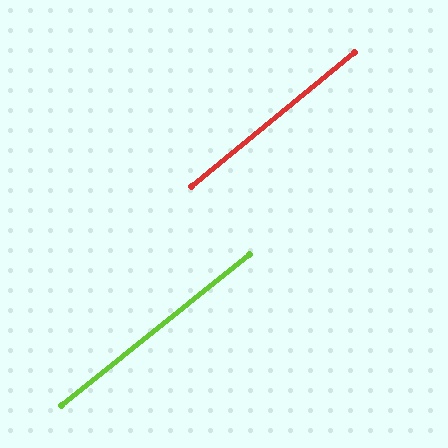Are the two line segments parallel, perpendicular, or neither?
Parallel — their directions differ by only 0.3°.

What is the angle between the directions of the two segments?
Approximately 0 degrees.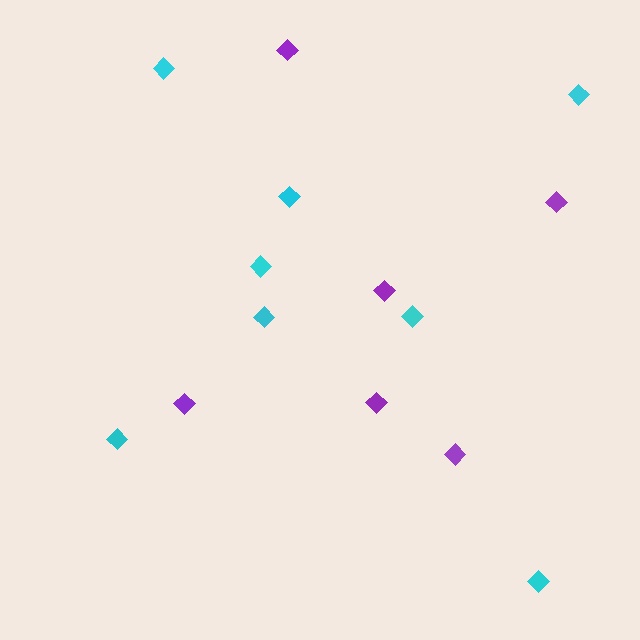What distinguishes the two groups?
There are 2 groups: one group of cyan diamonds (8) and one group of purple diamonds (6).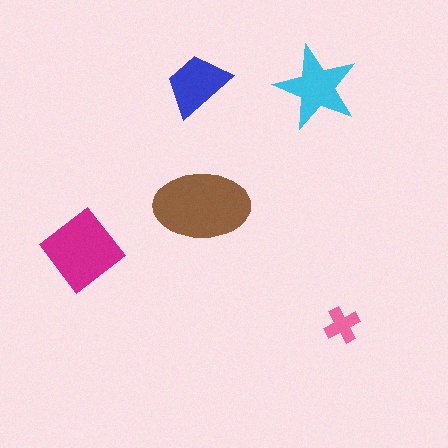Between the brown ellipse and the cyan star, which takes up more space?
The brown ellipse.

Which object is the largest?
The brown ellipse.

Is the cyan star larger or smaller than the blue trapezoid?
Larger.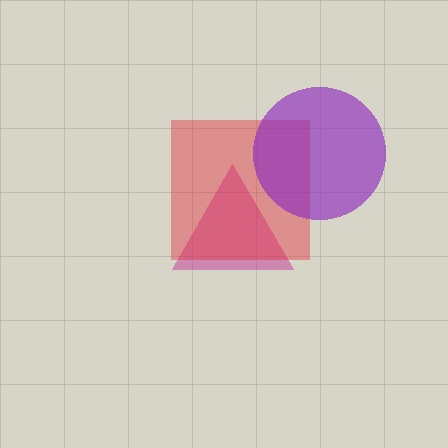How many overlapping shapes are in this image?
There are 3 overlapping shapes in the image.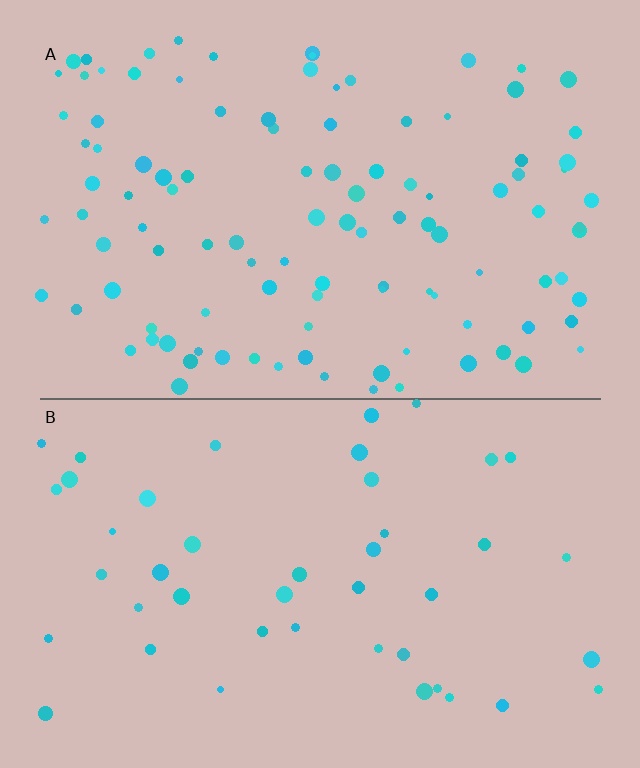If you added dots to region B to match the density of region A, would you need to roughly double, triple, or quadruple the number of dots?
Approximately double.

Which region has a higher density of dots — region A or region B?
A (the top).